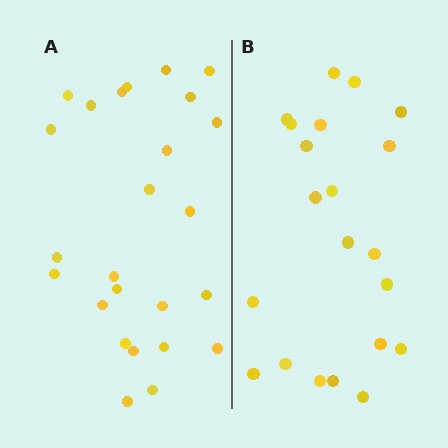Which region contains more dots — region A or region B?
Region A (the left region) has more dots.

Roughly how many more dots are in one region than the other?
Region A has about 4 more dots than region B.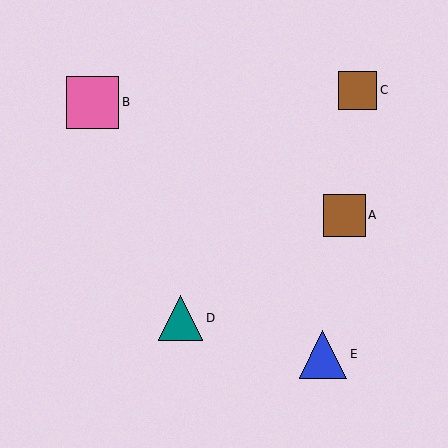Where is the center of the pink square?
The center of the pink square is at (93, 102).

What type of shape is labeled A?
Shape A is a brown square.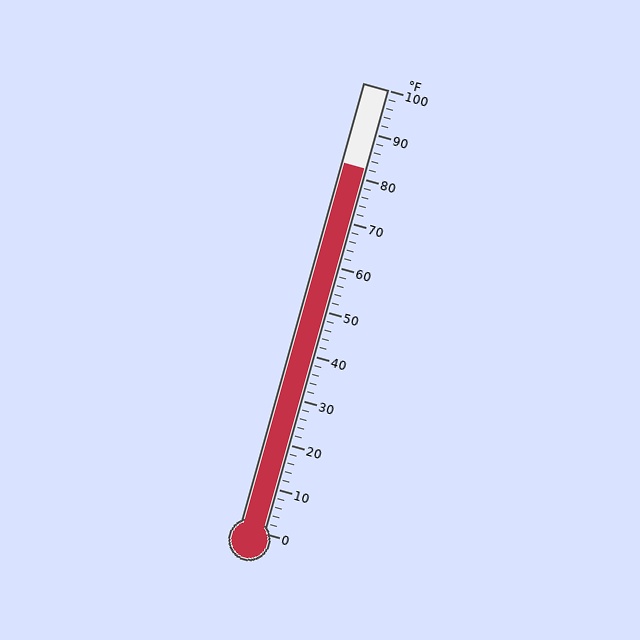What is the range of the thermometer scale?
The thermometer scale ranges from 0°F to 100°F.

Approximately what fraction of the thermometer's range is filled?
The thermometer is filled to approximately 80% of its range.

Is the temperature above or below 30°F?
The temperature is above 30°F.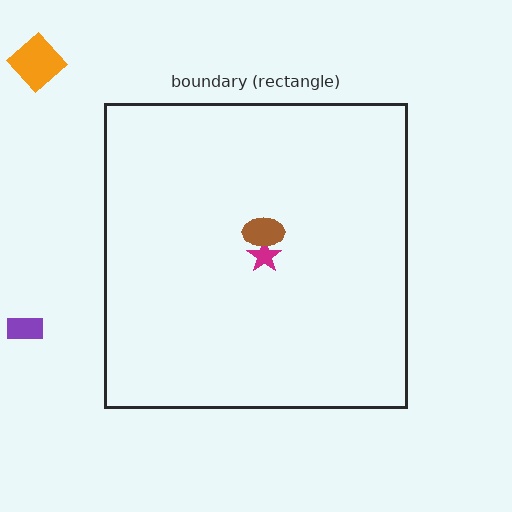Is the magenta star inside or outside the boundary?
Inside.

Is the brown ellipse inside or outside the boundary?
Inside.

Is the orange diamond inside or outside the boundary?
Outside.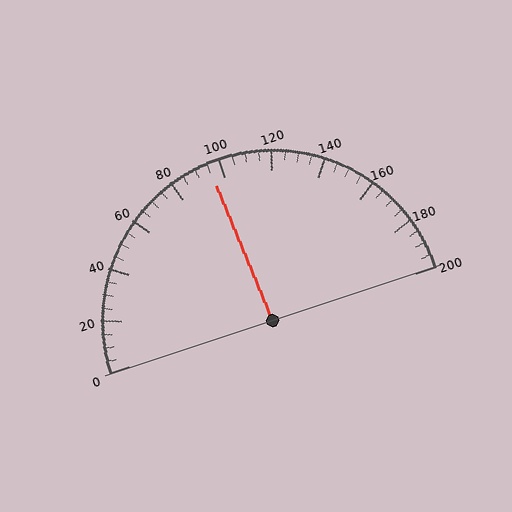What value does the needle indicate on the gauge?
The needle indicates approximately 95.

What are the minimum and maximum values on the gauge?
The gauge ranges from 0 to 200.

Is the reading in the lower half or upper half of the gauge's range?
The reading is in the lower half of the range (0 to 200).